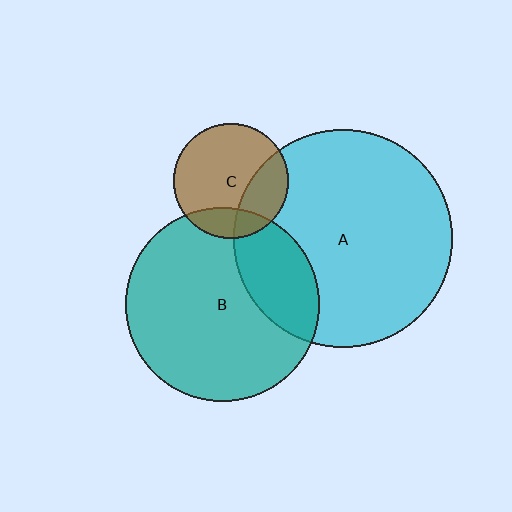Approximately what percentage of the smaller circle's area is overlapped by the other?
Approximately 20%.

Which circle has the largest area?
Circle A (cyan).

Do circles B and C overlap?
Yes.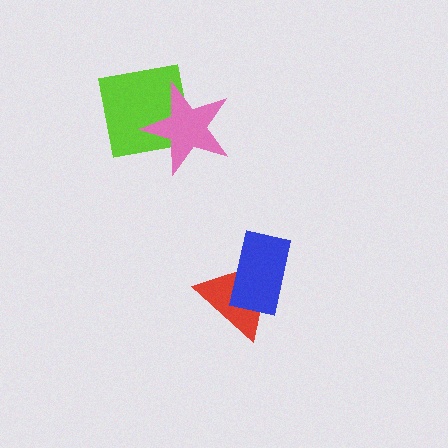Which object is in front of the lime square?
The pink star is in front of the lime square.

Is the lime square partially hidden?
Yes, it is partially covered by another shape.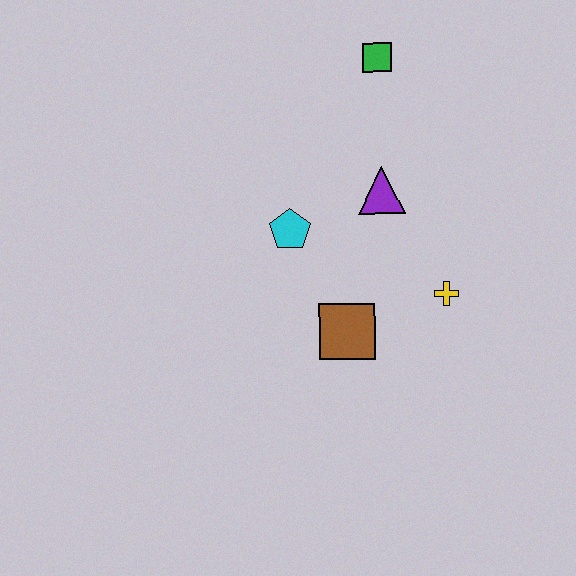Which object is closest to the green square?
The purple triangle is closest to the green square.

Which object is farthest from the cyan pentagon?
The green square is farthest from the cyan pentagon.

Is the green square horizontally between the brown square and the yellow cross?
Yes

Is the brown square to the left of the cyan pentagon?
No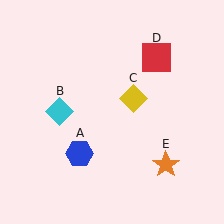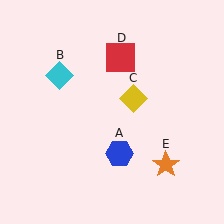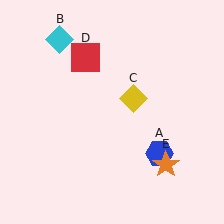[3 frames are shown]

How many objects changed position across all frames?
3 objects changed position: blue hexagon (object A), cyan diamond (object B), red square (object D).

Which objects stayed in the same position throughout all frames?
Yellow diamond (object C) and orange star (object E) remained stationary.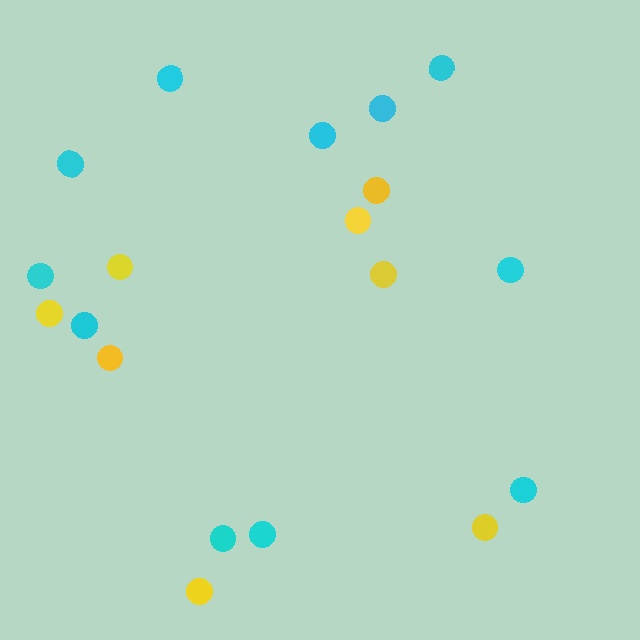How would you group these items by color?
There are 2 groups: one group of yellow circles (8) and one group of cyan circles (11).